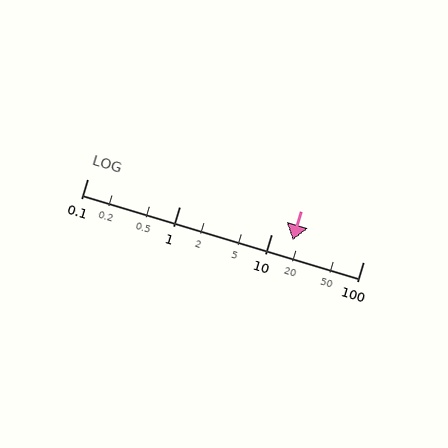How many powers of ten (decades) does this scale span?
The scale spans 3 decades, from 0.1 to 100.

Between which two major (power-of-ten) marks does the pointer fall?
The pointer is between 10 and 100.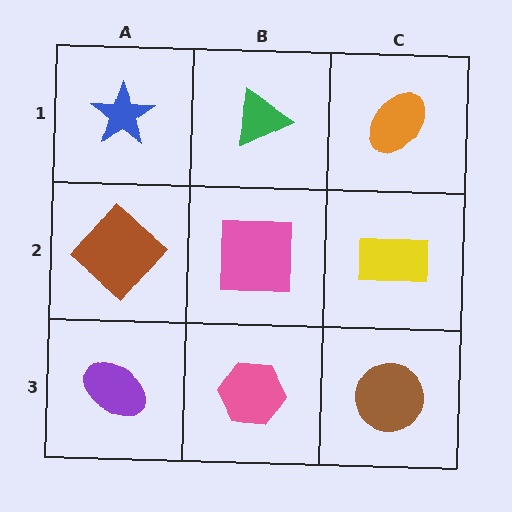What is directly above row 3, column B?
A pink square.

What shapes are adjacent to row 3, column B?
A pink square (row 2, column B), a purple ellipse (row 3, column A), a brown circle (row 3, column C).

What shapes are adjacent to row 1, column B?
A pink square (row 2, column B), a blue star (row 1, column A), an orange ellipse (row 1, column C).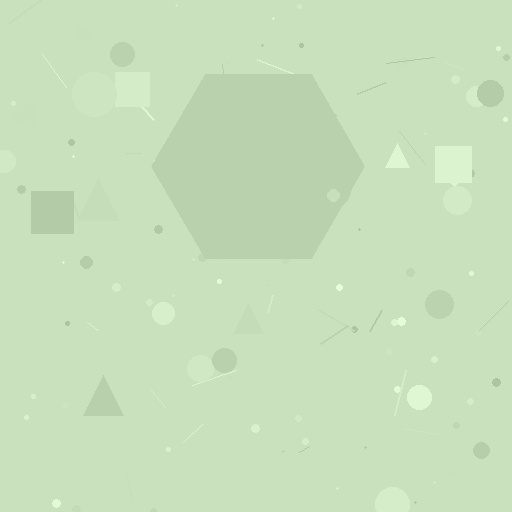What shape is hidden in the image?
A hexagon is hidden in the image.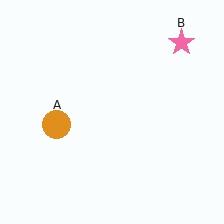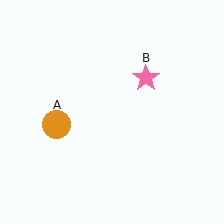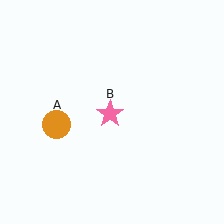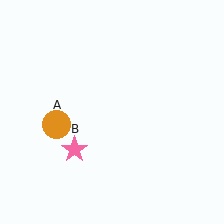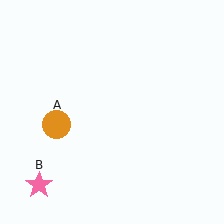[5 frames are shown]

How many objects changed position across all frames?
1 object changed position: pink star (object B).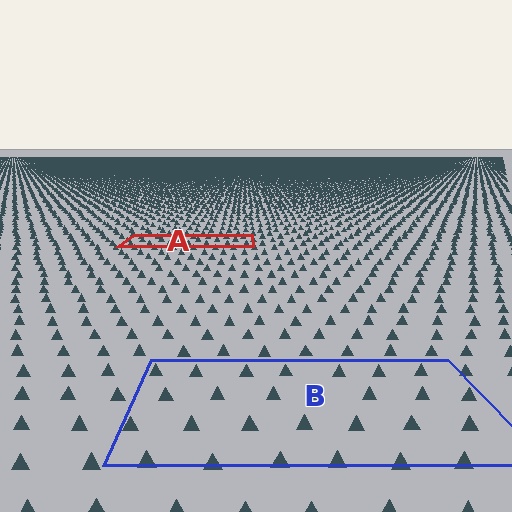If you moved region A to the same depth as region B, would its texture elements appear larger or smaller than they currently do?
They would appear larger. At a closer depth, the same texture elements are projected at a bigger on-screen size.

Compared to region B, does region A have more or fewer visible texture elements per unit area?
Region A has more texture elements per unit area — they are packed more densely because it is farther away.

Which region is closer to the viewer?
Region B is closer. The texture elements there are larger and more spread out.